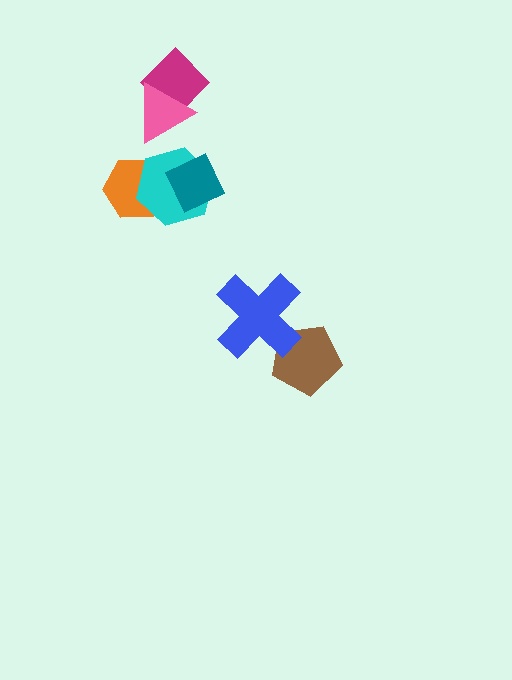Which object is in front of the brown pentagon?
The blue cross is in front of the brown pentagon.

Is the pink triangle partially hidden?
No, no other shape covers it.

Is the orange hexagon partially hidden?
Yes, it is partially covered by another shape.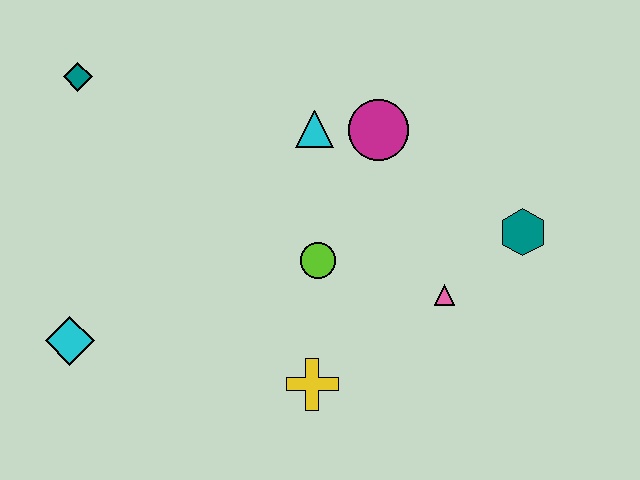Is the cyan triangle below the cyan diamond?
No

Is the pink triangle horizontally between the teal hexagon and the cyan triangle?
Yes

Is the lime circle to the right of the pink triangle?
No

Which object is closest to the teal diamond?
The cyan triangle is closest to the teal diamond.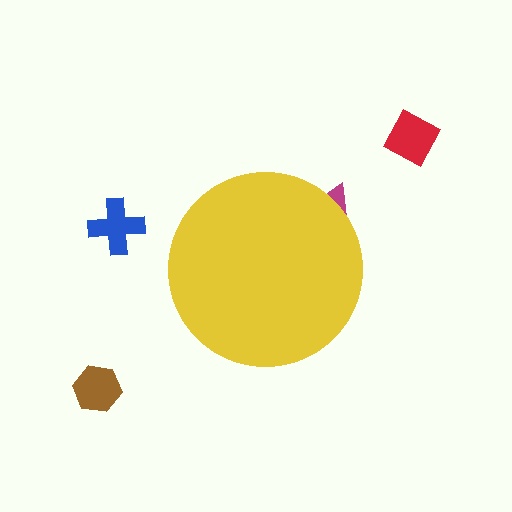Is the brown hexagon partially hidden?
No, the brown hexagon is fully visible.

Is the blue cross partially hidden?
No, the blue cross is fully visible.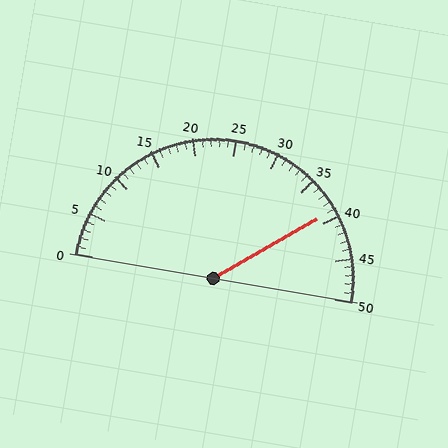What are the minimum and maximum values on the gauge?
The gauge ranges from 0 to 50.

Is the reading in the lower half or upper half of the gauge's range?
The reading is in the upper half of the range (0 to 50).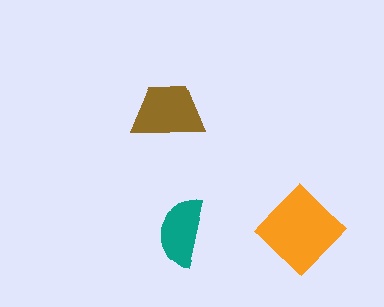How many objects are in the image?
There are 3 objects in the image.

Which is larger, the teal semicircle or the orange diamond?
The orange diamond.